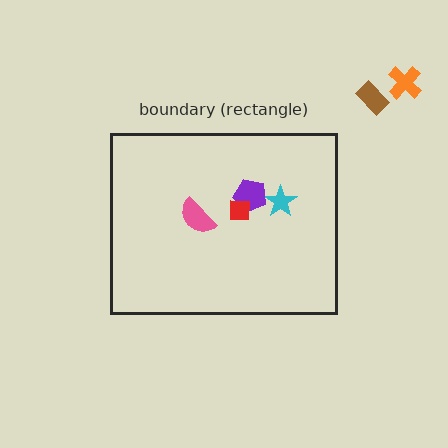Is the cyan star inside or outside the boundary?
Inside.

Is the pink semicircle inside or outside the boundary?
Inside.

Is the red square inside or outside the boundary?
Inside.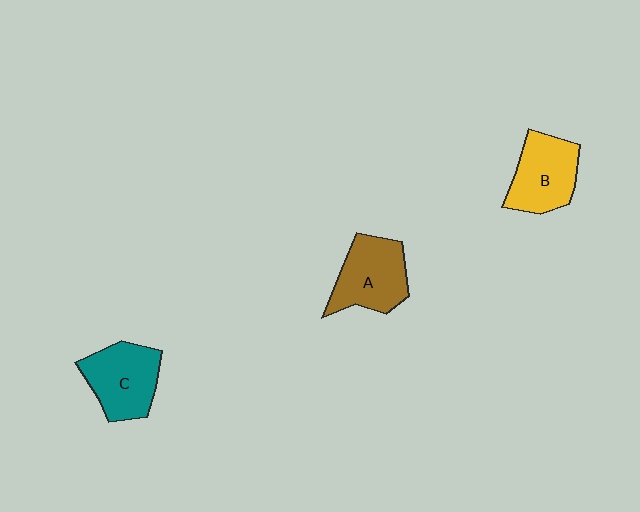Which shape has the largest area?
Shape A (brown).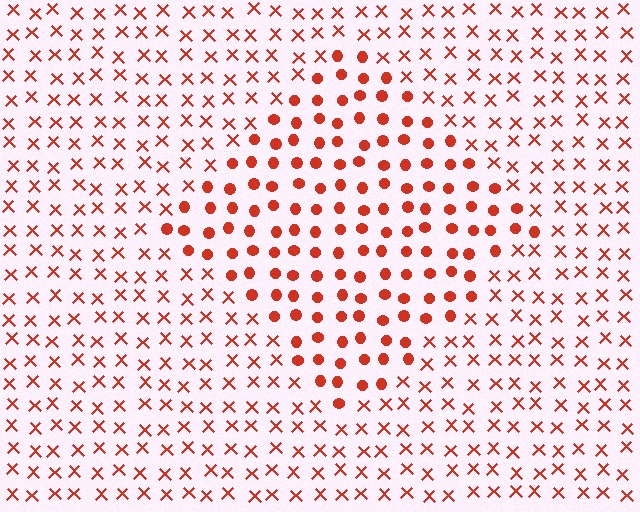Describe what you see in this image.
The image is filled with small red elements arranged in a uniform grid. A diamond-shaped region contains circles, while the surrounding area contains X marks. The boundary is defined purely by the change in element shape.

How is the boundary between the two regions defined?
The boundary is defined by a change in element shape: circles inside vs. X marks outside. All elements share the same color and spacing.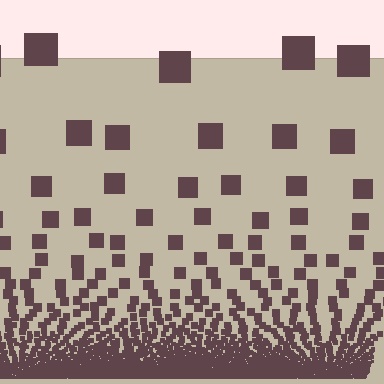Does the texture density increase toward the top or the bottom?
Density increases toward the bottom.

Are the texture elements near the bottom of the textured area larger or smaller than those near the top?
Smaller. The gradient is inverted — elements near the bottom are smaller and denser.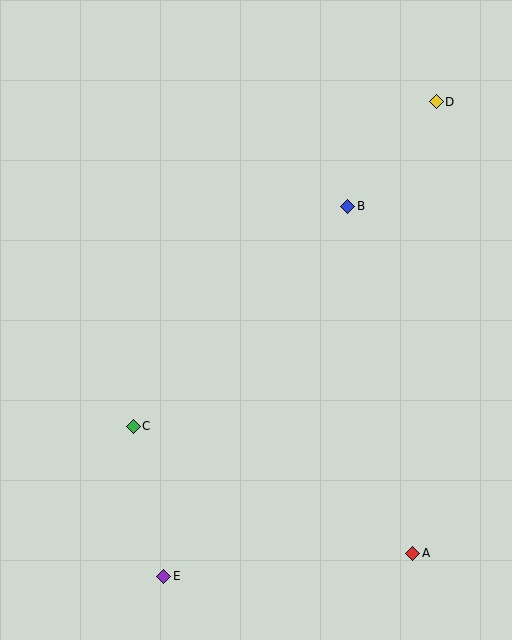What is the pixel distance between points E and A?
The distance between E and A is 250 pixels.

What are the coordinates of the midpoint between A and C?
The midpoint between A and C is at (273, 490).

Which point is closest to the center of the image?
Point B at (348, 206) is closest to the center.